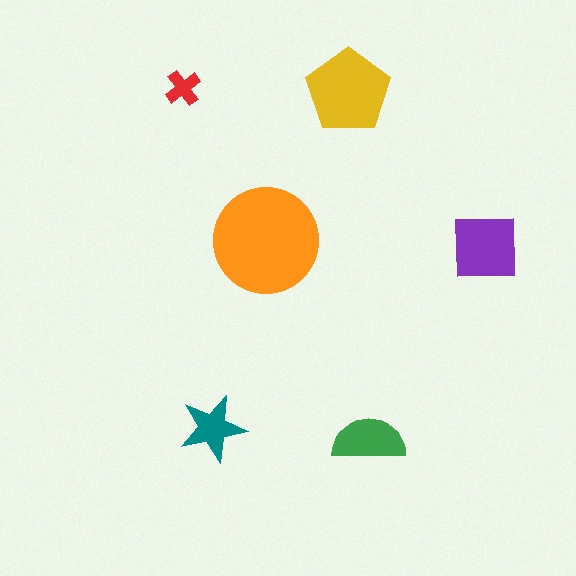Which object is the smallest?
The red cross.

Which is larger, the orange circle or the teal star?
The orange circle.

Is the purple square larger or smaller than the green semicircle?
Larger.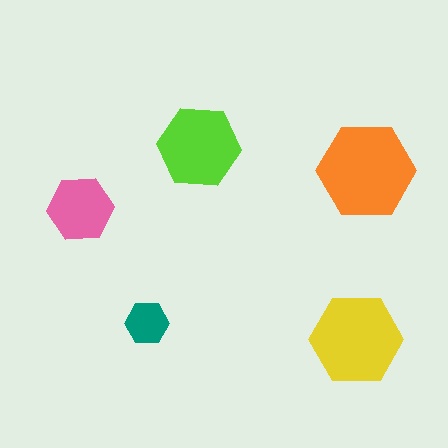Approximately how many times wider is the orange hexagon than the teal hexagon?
About 2 times wider.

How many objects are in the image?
There are 5 objects in the image.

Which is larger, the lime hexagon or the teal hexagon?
The lime one.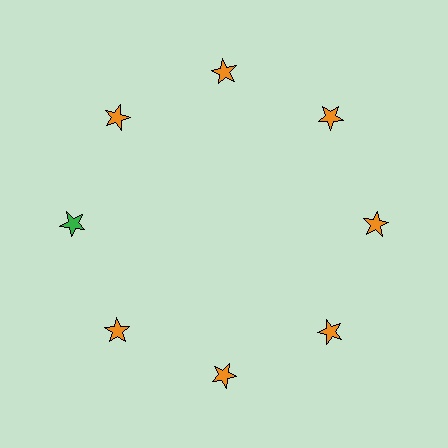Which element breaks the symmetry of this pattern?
The green star at roughly the 9 o'clock position breaks the symmetry. All other shapes are orange stars.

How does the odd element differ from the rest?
It has a different color: green instead of orange.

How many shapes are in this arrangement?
There are 8 shapes arranged in a ring pattern.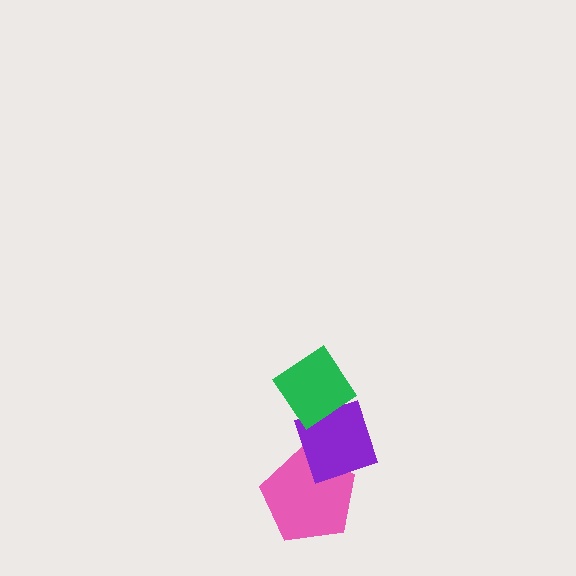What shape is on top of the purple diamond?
The green diamond is on top of the purple diamond.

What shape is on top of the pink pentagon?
The purple diamond is on top of the pink pentagon.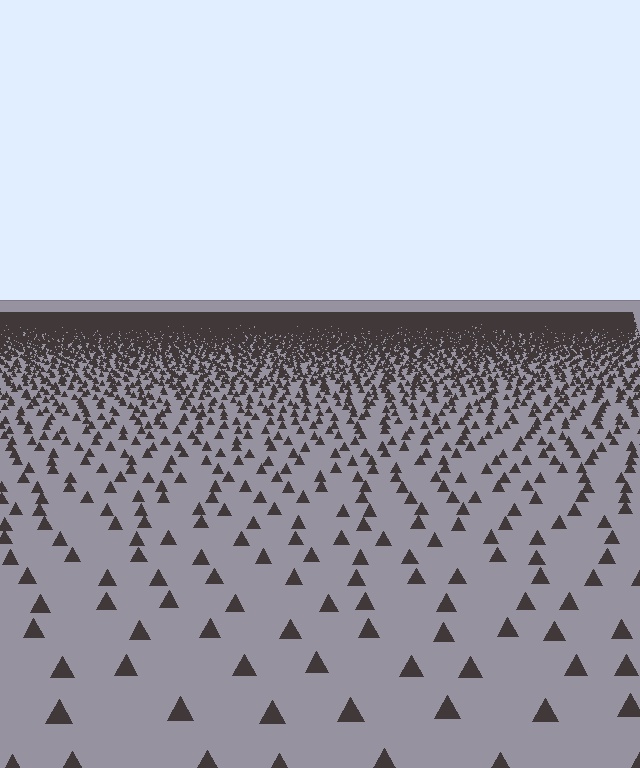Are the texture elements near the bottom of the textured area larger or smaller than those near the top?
Larger. Near the bottom, elements are closer to the viewer and appear at a bigger on-screen size.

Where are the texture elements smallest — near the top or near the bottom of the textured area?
Near the top.